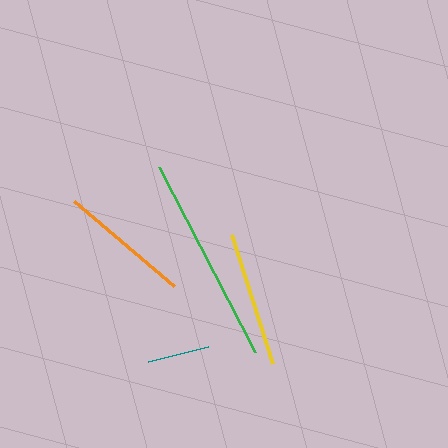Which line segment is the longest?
The green line is the longest at approximately 209 pixels.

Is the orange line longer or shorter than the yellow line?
The yellow line is longer than the orange line.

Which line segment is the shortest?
The teal line is the shortest at approximately 62 pixels.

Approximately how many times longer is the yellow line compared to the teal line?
The yellow line is approximately 2.2 times the length of the teal line.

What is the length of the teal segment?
The teal segment is approximately 62 pixels long.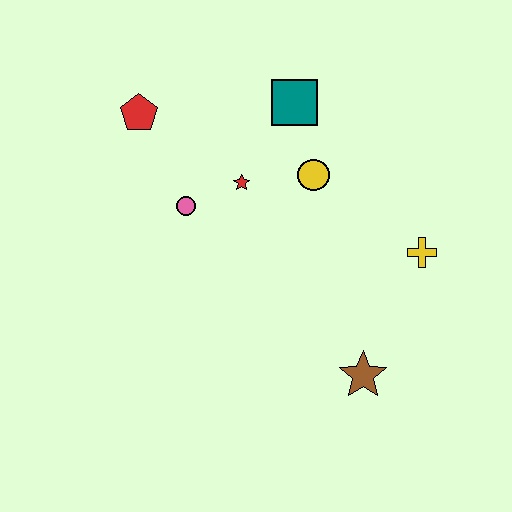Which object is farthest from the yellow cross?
The red pentagon is farthest from the yellow cross.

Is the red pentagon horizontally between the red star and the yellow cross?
No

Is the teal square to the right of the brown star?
No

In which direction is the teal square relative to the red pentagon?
The teal square is to the right of the red pentagon.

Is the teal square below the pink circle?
No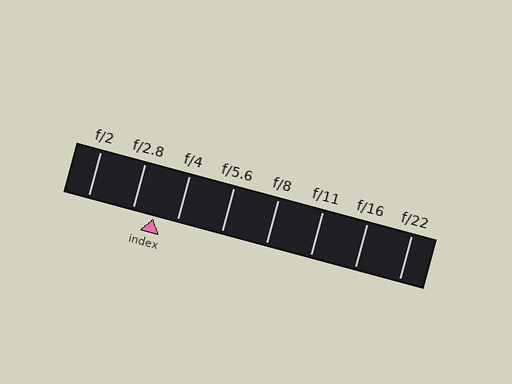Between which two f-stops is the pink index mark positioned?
The index mark is between f/2.8 and f/4.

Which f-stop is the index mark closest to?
The index mark is closest to f/2.8.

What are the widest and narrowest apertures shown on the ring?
The widest aperture shown is f/2 and the narrowest is f/22.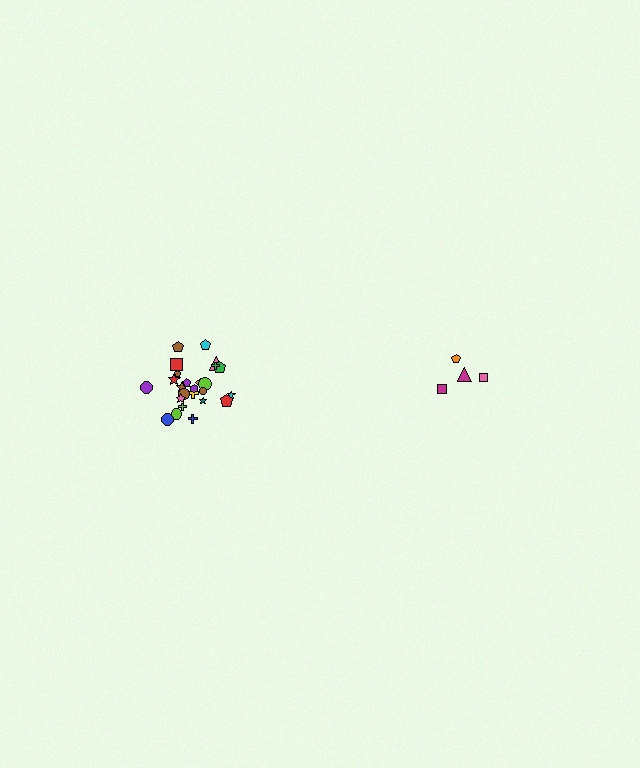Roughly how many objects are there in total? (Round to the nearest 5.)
Roughly 30 objects in total.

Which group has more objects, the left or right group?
The left group.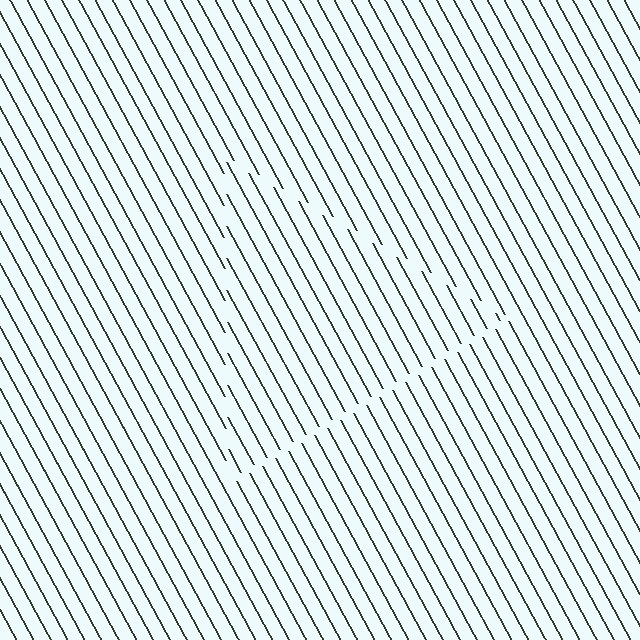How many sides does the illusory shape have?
3 sides — the line-ends trace a triangle.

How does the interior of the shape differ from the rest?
The interior of the shape contains the same grating, shifted by half a period — the contour is defined by the phase discontinuity where line-ends from the inner and outer gratings abut.